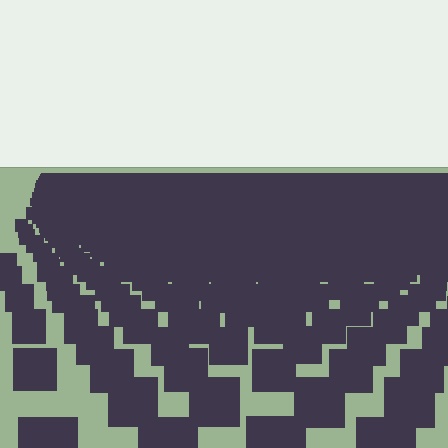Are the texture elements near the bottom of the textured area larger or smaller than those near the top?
Larger. Near the bottom, elements are closer to the viewer and appear at a bigger on-screen size.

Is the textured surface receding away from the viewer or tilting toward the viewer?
The surface is receding away from the viewer. Texture elements get smaller and denser toward the top.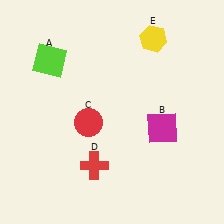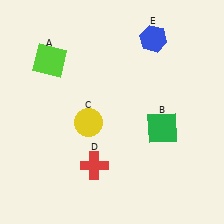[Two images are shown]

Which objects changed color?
B changed from magenta to green. C changed from red to yellow. E changed from yellow to blue.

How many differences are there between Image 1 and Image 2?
There are 3 differences between the two images.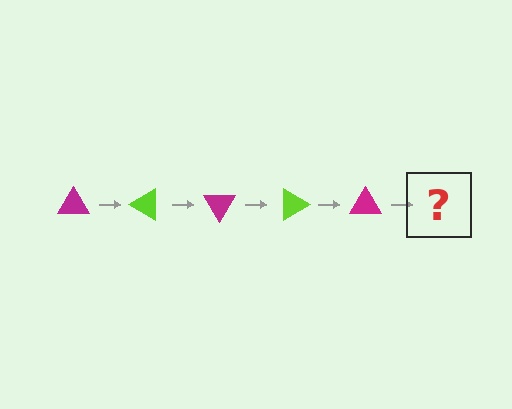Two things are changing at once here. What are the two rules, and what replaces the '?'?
The two rules are that it rotates 30 degrees each step and the color cycles through magenta and lime. The '?' should be a lime triangle, rotated 150 degrees from the start.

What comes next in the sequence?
The next element should be a lime triangle, rotated 150 degrees from the start.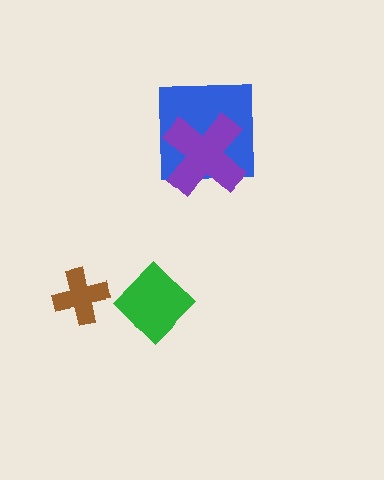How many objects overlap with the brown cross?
0 objects overlap with the brown cross.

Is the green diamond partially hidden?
No, no other shape covers it.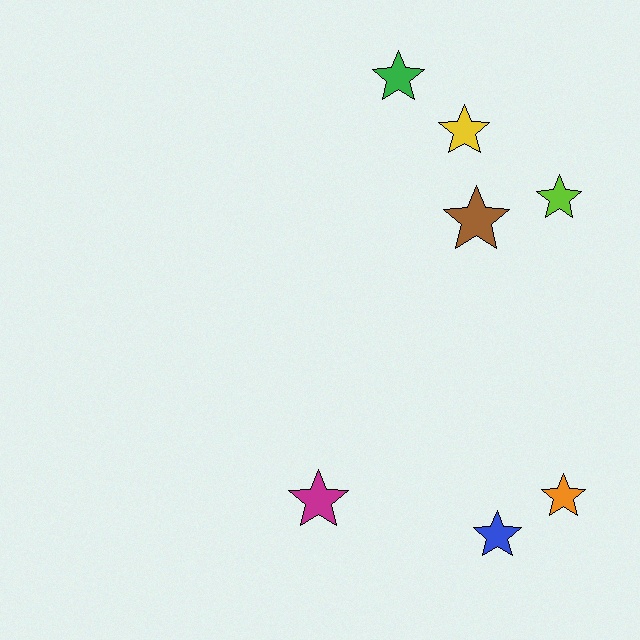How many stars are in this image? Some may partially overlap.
There are 7 stars.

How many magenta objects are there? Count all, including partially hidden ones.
There is 1 magenta object.